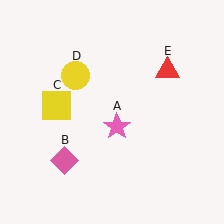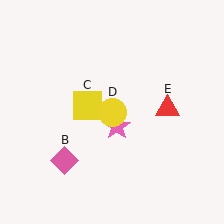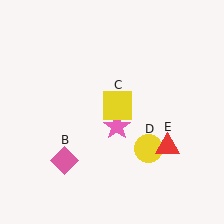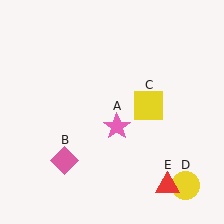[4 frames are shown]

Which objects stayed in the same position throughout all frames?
Pink star (object A) and pink diamond (object B) remained stationary.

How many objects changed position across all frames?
3 objects changed position: yellow square (object C), yellow circle (object D), red triangle (object E).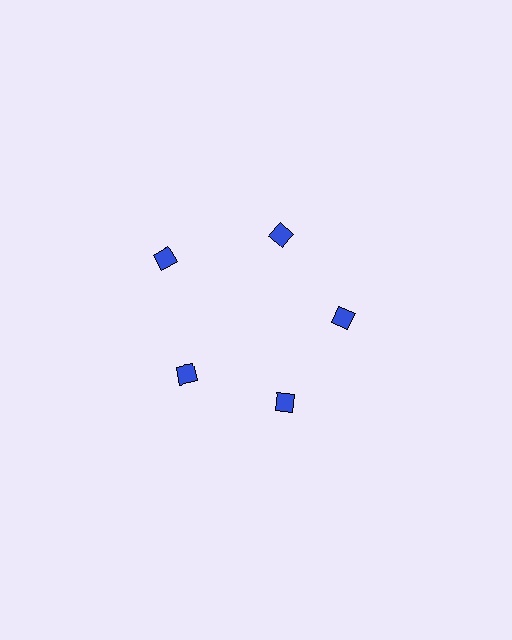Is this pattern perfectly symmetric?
No. The 5 blue diamonds are arranged in a ring, but one element near the 10 o'clock position is pushed outward from the center, breaking the 5-fold rotational symmetry.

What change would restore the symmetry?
The symmetry would be restored by moving it inward, back onto the ring so that all 5 diamonds sit at equal angles and equal distance from the center.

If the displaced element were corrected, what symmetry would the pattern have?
It would have 5-fold rotational symmetry — the pattern would map onto itself every 72 degrees.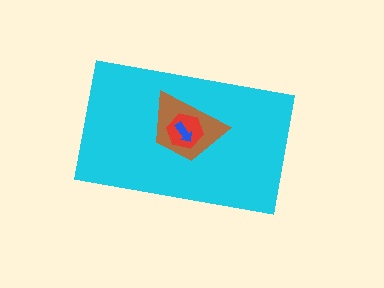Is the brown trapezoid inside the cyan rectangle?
Yes.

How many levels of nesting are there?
4.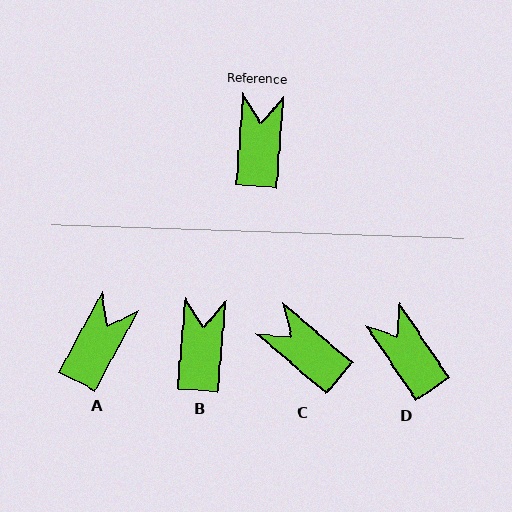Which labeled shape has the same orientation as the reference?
B.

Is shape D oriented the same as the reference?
No, it is off by about 38 degrees.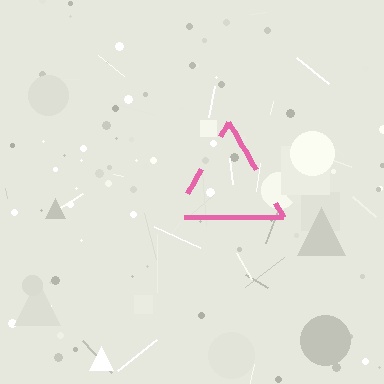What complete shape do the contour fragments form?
The contour fragments form a triangle.